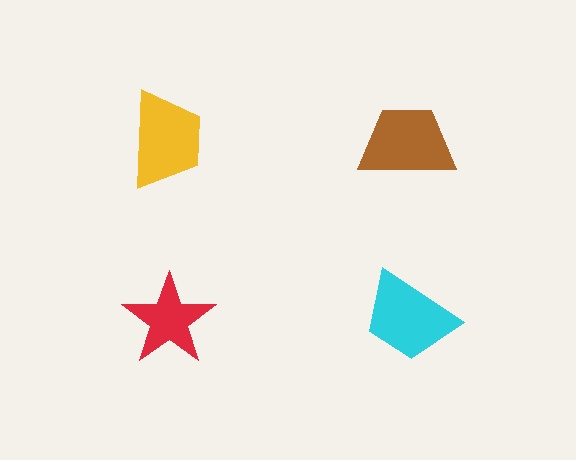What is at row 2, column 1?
A red star.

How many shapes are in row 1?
2 shapes.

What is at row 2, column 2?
A cyan trapezoid.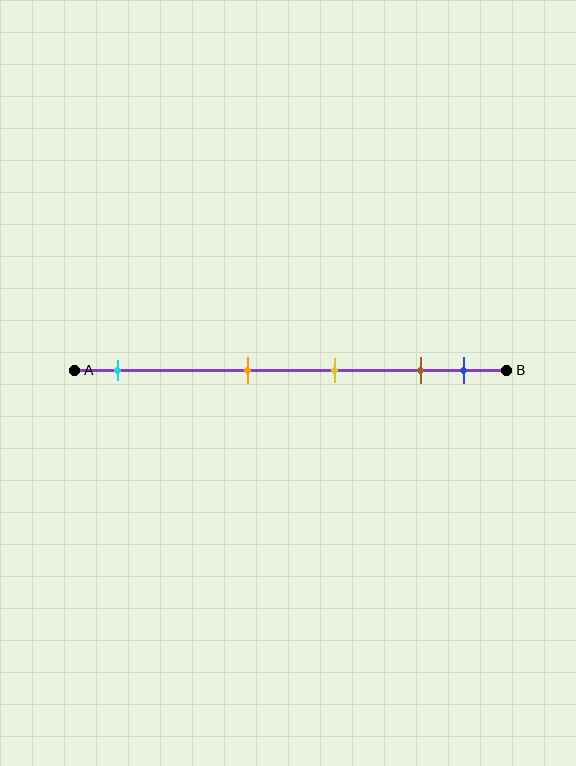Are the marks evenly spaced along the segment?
No, the marks are not evenly spaced.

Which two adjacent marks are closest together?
The brown and blue marks are the closest adjacent pair.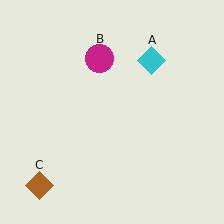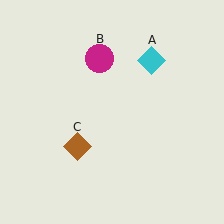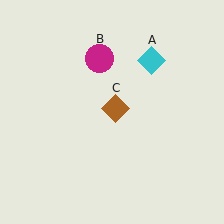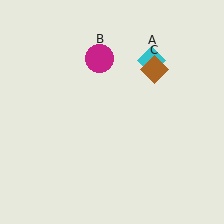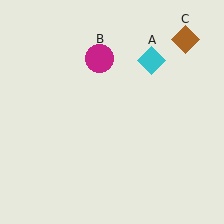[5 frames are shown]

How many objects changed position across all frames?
1 object changed position: brown diamond (object C).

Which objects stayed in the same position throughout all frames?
Cyan diamond (object A) and magenta circle (object B) remained stationary.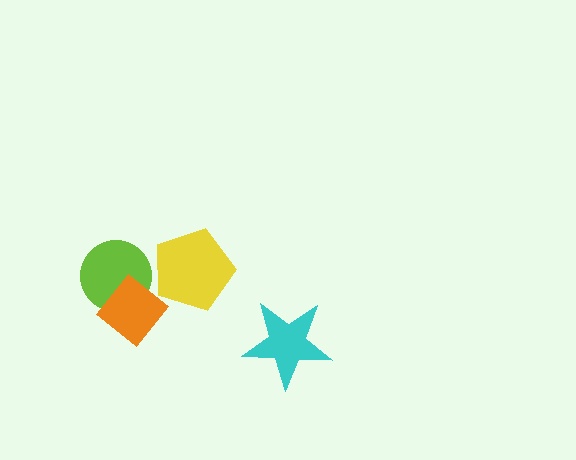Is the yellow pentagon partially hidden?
No, no other shape covers it.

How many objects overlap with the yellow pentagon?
0 objects overlap with the yellow pentagon.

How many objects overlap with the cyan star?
0 objects overlap with the cyan star.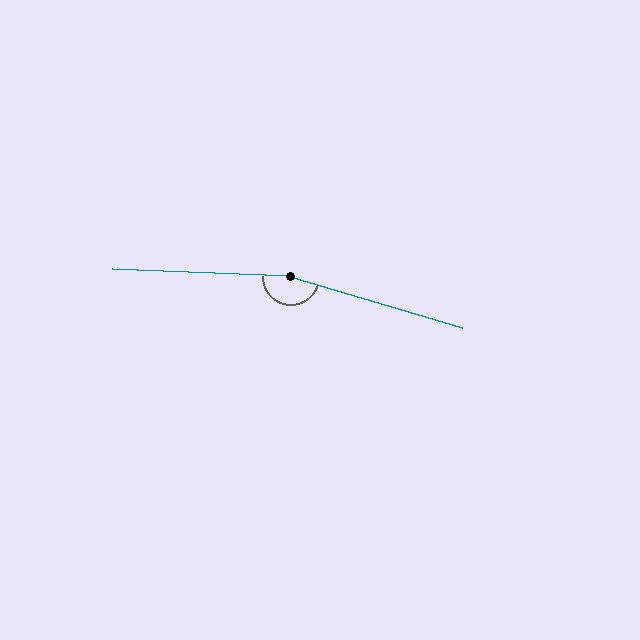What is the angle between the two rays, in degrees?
Approximately 166 degrees.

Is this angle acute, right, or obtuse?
It is obtuse.